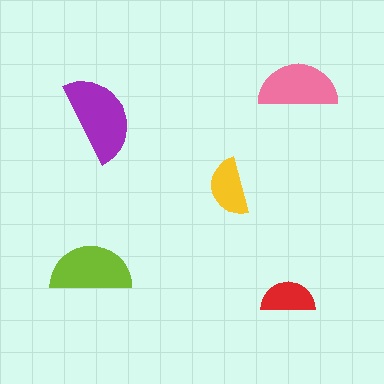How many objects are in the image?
There are 5 objects in the image.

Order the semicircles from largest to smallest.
the purple one, the lime one, the pink one, the yellow one, the red one.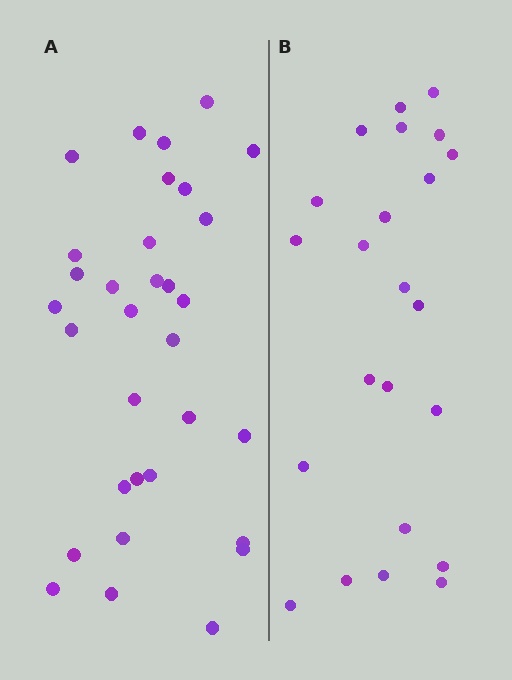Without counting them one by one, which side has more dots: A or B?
Region A (the left region) has more dots.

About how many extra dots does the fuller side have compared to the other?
Region A has roughly 8 or so more dots than region B.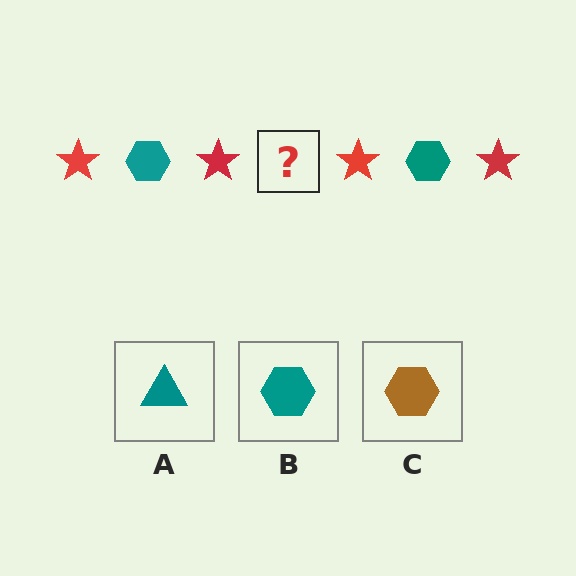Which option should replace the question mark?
Option B.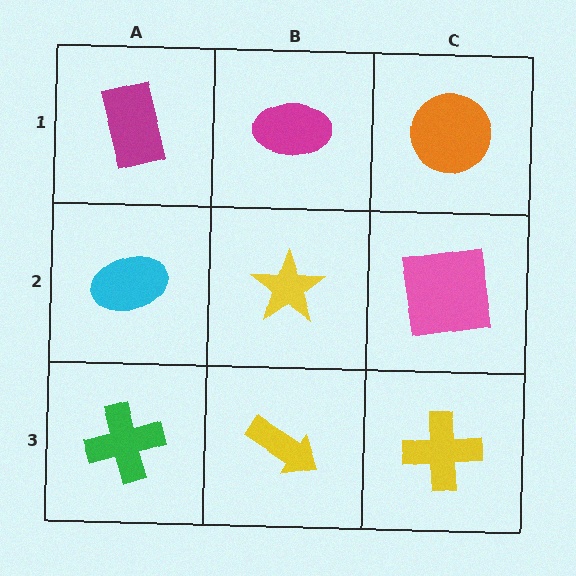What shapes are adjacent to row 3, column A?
A cyan ellipse (row 2, column A), a yellow arrow (row 3, column B).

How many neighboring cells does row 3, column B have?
3.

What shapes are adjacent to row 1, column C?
A pink square (row 2, column C), a magenta ellipse (row 1, column B).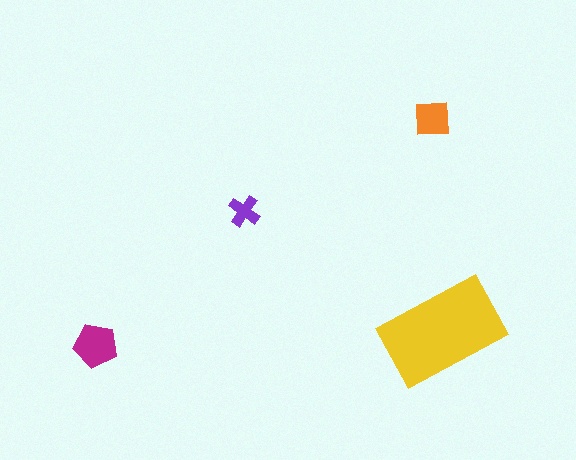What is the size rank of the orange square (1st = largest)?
3rd.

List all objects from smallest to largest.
The purple cross, the orange square, the magenta pentagon, the yellow rectangle.